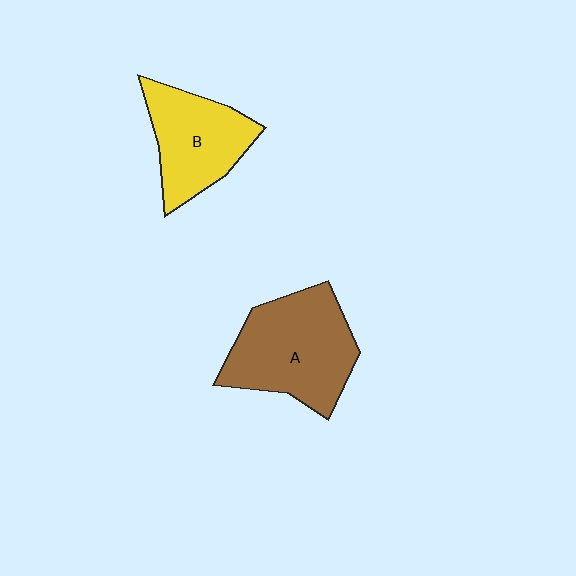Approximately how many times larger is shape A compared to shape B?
Approximately 1.3 times.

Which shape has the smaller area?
Shape B (yellow).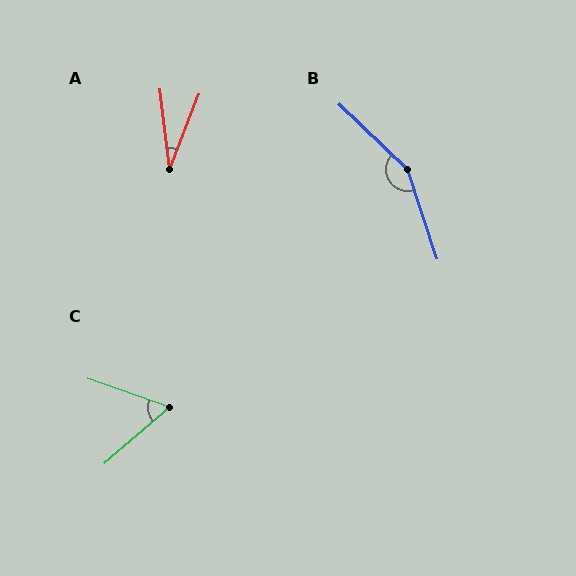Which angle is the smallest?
A, at approximately 28 degrees.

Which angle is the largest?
B, at approximately 152 degrees.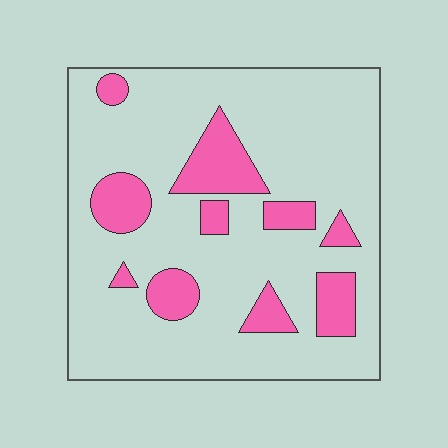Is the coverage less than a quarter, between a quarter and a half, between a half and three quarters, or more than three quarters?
Less than a quarter.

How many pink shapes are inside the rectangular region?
10.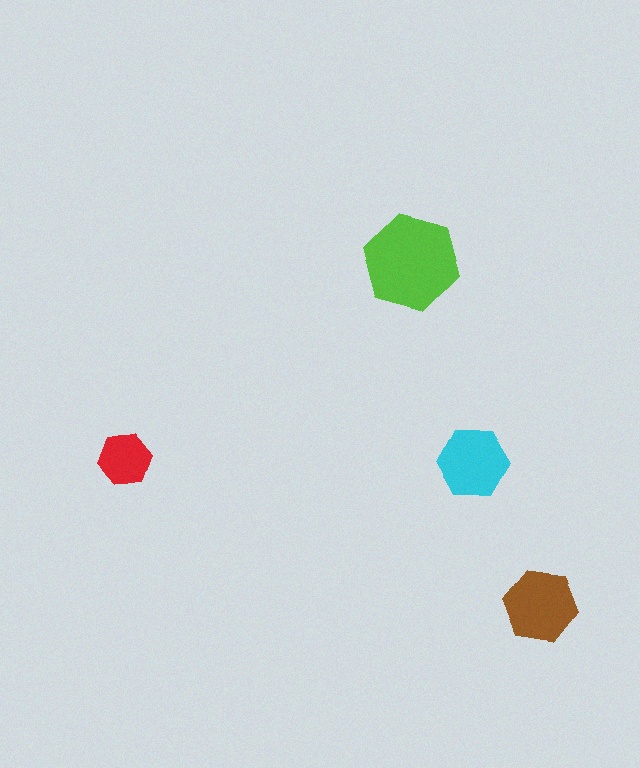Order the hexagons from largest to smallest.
the lime one, the brown one, the cyan one, the red one.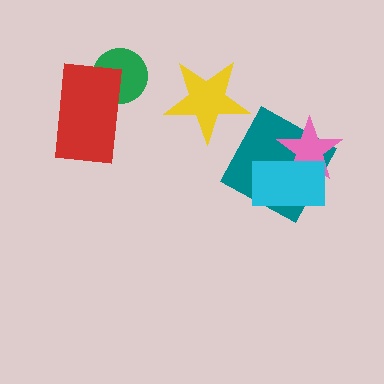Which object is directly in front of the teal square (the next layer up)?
The pink star is directly in front of the teal square.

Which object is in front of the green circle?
The red rectangle is in front of the green circle.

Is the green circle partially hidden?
Yes, it is partially covered by another shape.